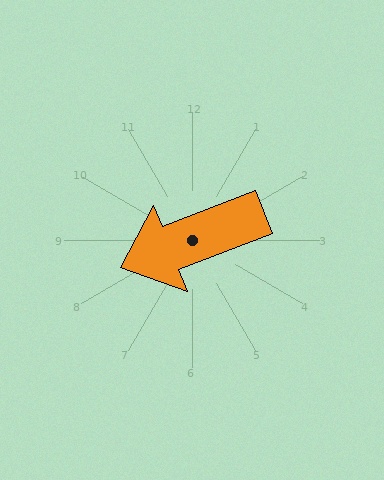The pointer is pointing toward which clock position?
Roughly 8 o'clock.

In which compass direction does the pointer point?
West.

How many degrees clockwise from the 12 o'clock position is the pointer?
Approximately 249 degrees.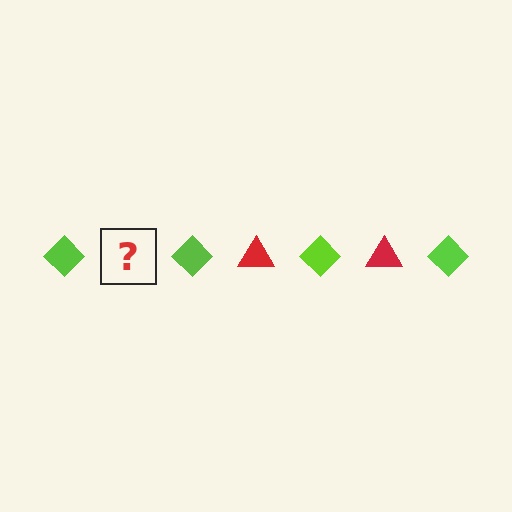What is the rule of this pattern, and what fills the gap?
The rule is that the pattern alternates between lime diamond and red triangle. The gap should be filled with a red triangle.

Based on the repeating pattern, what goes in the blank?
The blank should be a red triangle.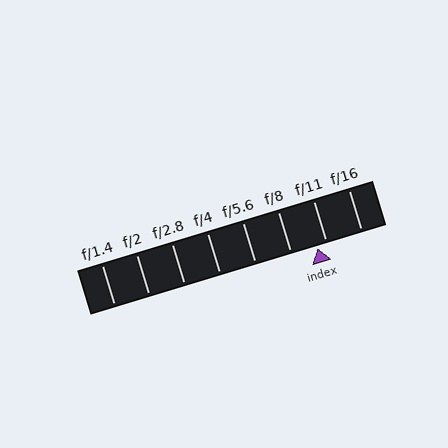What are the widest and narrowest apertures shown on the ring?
The widest aperture shown is f/1.4 and the narrowest is f/16.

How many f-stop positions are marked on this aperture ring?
There are 8 f-stop positions marked.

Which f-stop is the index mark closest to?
The index mark is closest to f/11.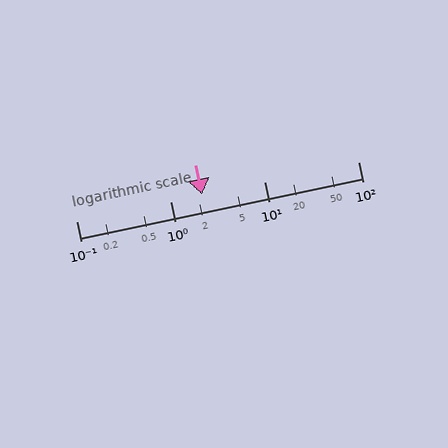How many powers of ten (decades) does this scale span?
The scale spans 3 decades, from 0.1 to 100.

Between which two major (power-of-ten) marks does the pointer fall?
The pointer is between 1 and 10.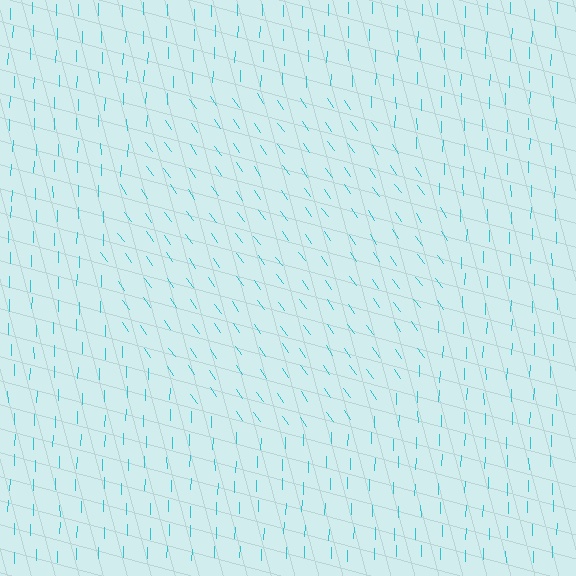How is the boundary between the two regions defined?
The boundary is defined purely by a change in line orientation (approximately 36 degrees difference). All lines are the same color and thickness.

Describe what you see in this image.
The image is filled with small cyan line segments. A circle region in the image has lines oriented differently from the surrounding lines, creating a visible texture boundary.